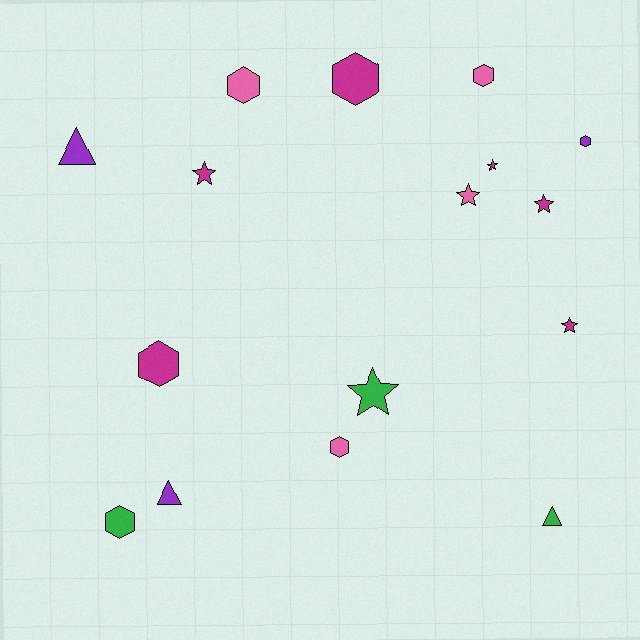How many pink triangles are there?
There are no pink triangles.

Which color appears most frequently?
Magenta, with 6 objects.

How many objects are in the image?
There are 16 objects.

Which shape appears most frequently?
Hexagon, with 7 objects.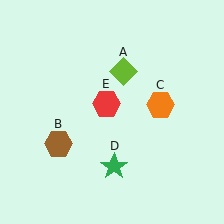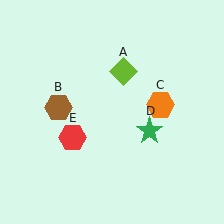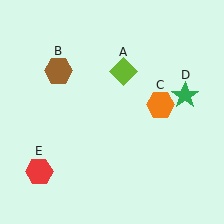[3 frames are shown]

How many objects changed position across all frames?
3 objects changed position: brown hexagon (object B), green star (object D), red hexagon (object E).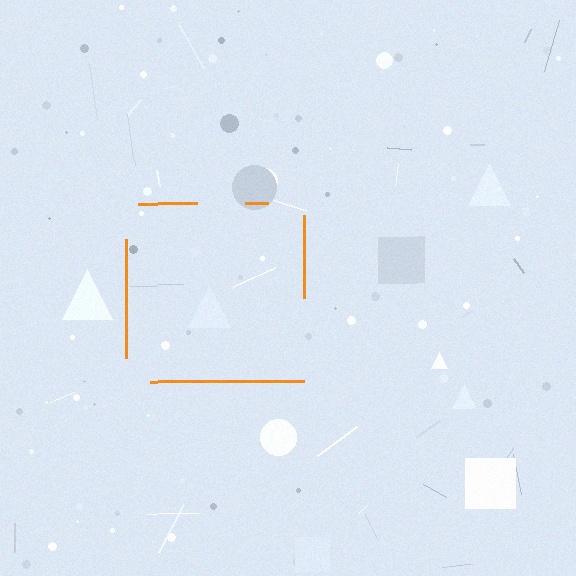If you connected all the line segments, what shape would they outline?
They would outline a square.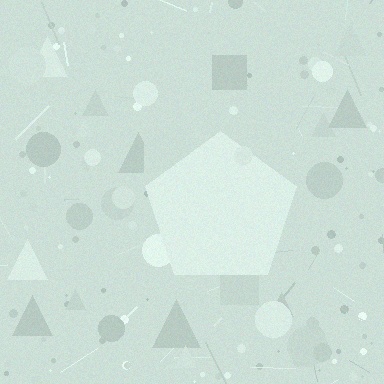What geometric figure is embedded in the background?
A pentagon is embedded in the background.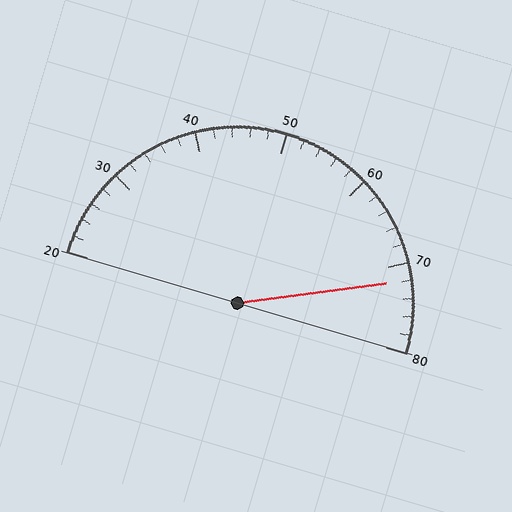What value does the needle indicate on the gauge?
The needle indicates approximately 72.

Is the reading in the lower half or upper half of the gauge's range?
The reading is in the upper half of the range (20 to 80).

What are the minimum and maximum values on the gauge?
The gauge ranges from 20 to 80.